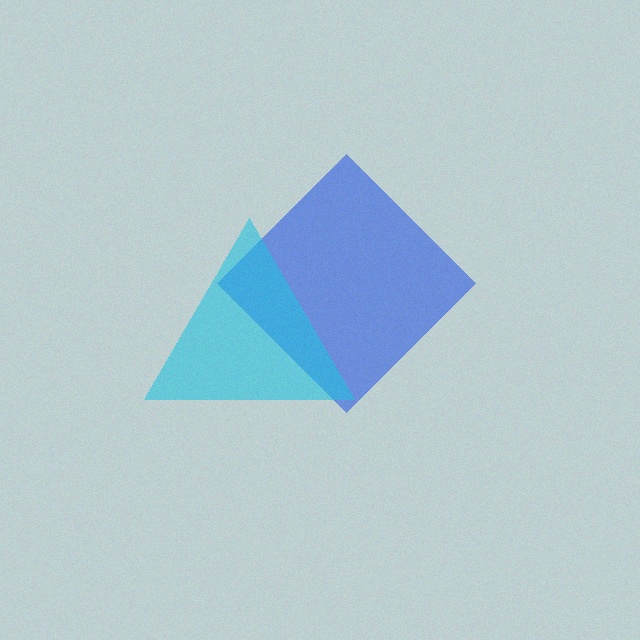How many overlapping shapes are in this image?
There are 2 overlapping shapes in the image.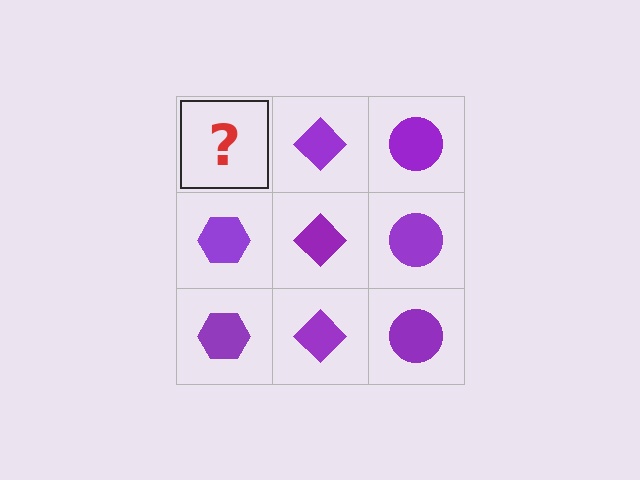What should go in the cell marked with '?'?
The missing cell should contain a purple hexagon.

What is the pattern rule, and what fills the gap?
The rule is that each column has a consistent shape. The gap should be filled with a purple hexagon.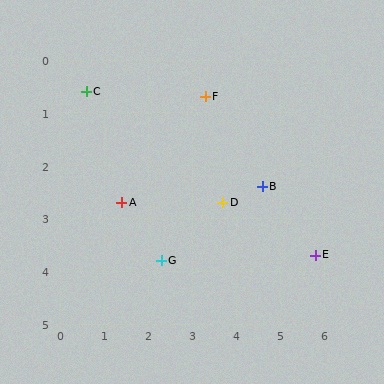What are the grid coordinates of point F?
Point F is at approximately (3.3, 0.7).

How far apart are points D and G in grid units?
Points D and G are about 1.8 grid units apart.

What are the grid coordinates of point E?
Point E is at approximately (5.8, 3.7).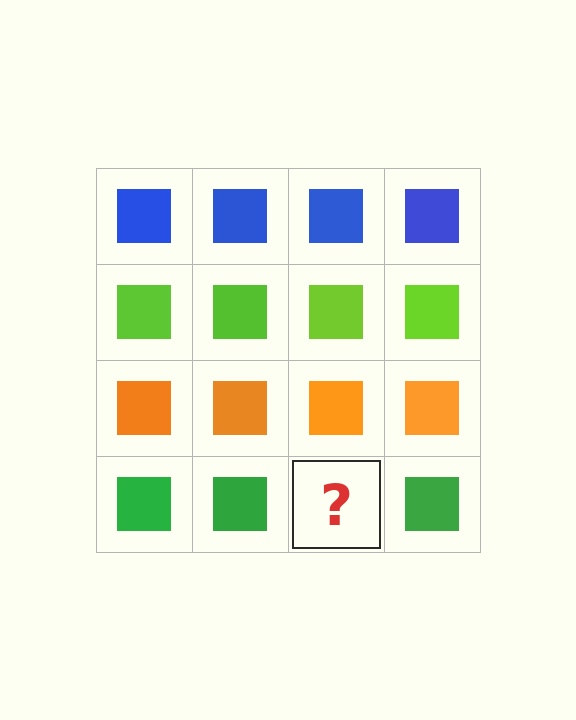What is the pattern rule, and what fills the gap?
The rule is that each row has a consistent color. The gap should be filled with a green square.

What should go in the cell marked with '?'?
The missing cell should contain a green square.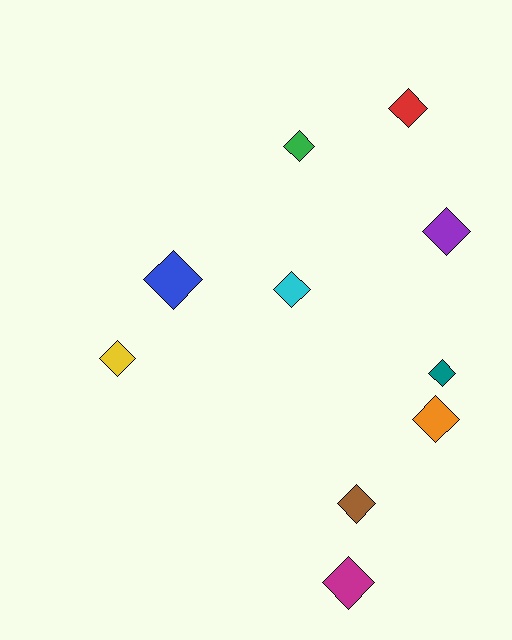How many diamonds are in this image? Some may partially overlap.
There are 10 diamonds.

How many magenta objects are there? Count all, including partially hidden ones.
There is 1 magenta object.